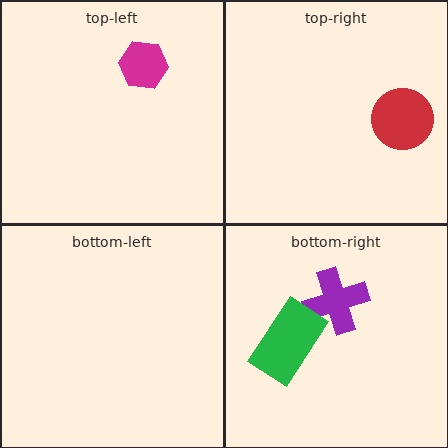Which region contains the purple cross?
The bottom-right region.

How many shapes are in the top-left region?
1.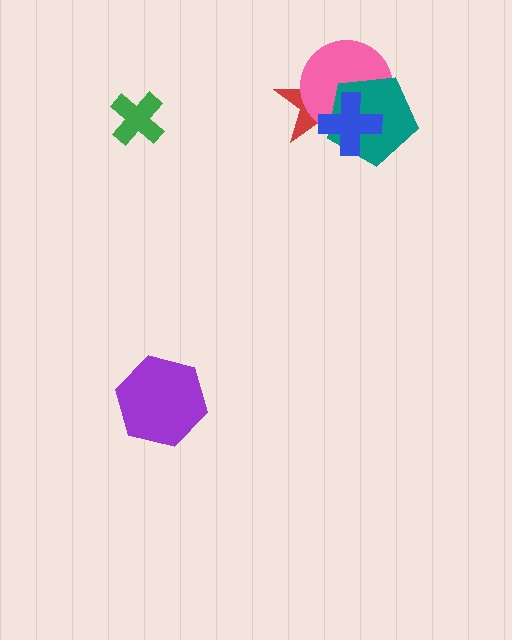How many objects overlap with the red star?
3 objects overlap with the red star.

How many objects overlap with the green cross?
0 objects overlap with the green cross.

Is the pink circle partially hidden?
Yes, it is partially covered by another shape.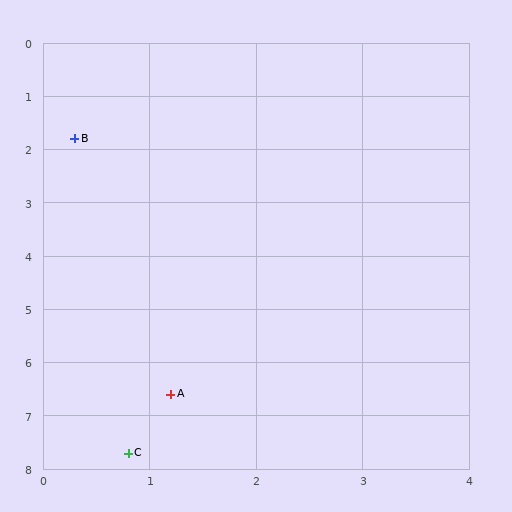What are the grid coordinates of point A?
Point A is at approximately (1.2, 6.6).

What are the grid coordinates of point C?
Point C is at approximately (0.8, 7.7).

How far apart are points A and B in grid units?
Points A and B are about 4.9 grid units apart.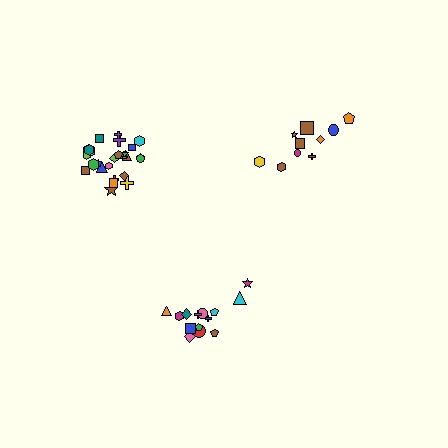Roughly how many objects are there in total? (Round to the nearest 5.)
Roughly 50 objects in total.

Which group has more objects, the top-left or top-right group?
The top-left group.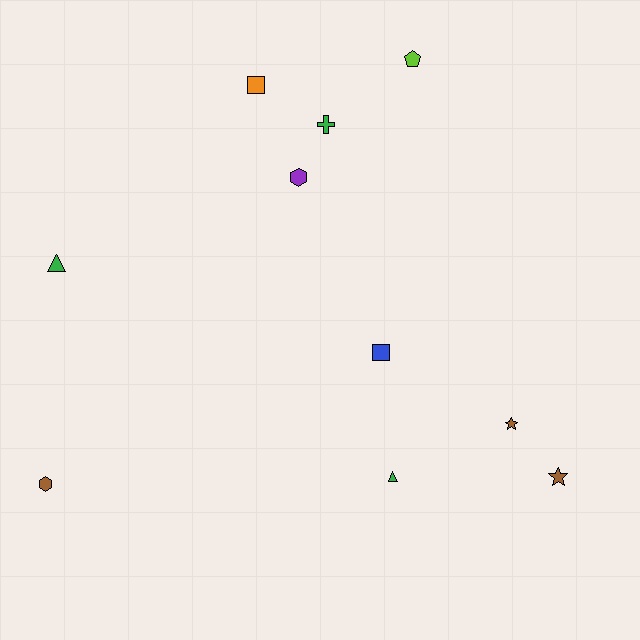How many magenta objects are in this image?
There are no magenta objects.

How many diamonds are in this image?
There are no diamonds.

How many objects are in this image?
There are 10 objects.